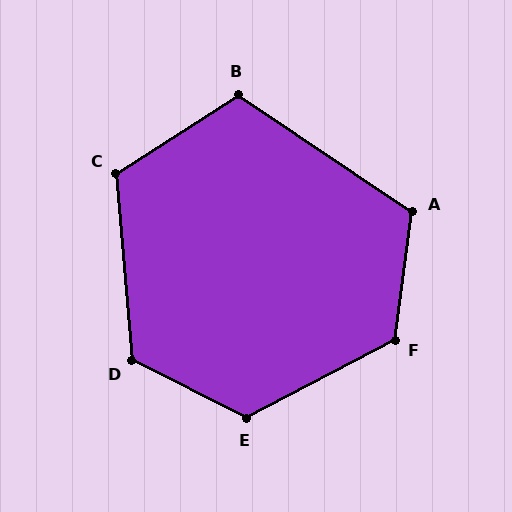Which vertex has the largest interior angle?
E, at approximately 126 degrees.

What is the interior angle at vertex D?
Approximately 121 degrees (obtuse).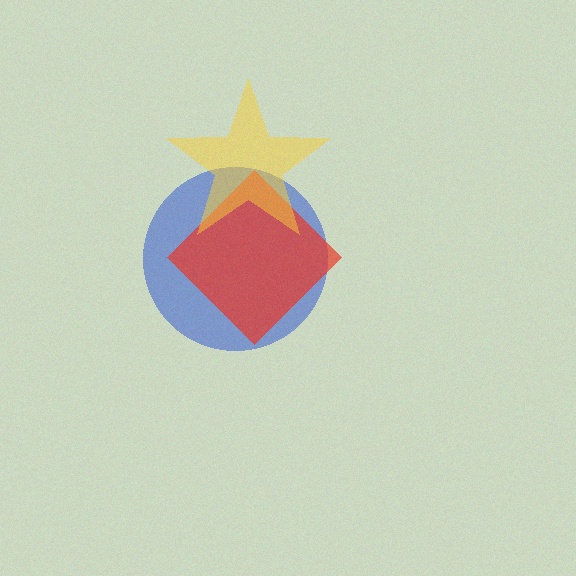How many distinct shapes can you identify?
There are 3 distinct shapes: a blue circle, a red diamond, a yellow star.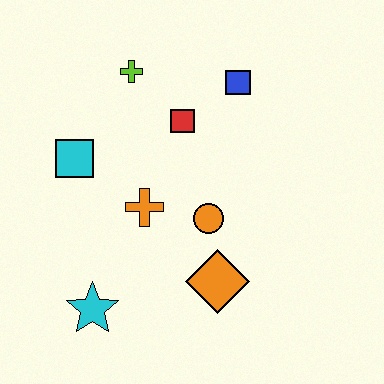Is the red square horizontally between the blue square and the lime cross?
Yes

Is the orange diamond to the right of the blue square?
No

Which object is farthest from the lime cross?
The cyan star is farthest from the lime cross.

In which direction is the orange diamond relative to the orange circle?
The orange diamond is below the orange circle.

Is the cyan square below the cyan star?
No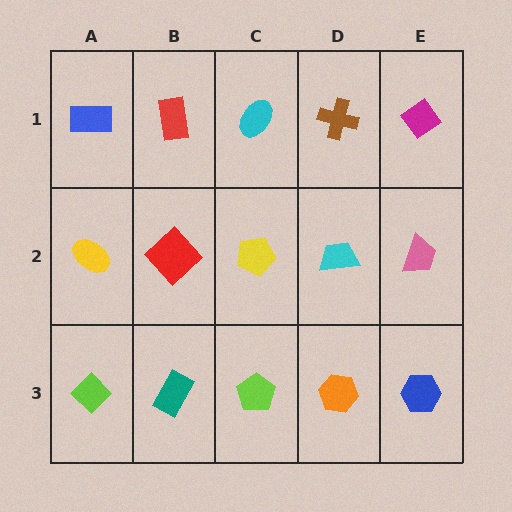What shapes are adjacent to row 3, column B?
A red diamond (row 2, column B), a lime diamond (row 3, column A), a lime pentagon (row 3, column C).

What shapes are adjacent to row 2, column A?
A blue rectangle (row 1, column A), a lime diamond (row 3, column A), a red diamond (row 2, column B).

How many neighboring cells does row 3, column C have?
3.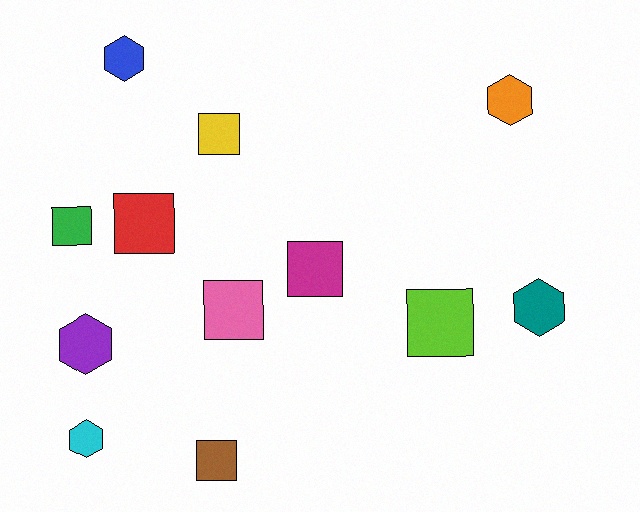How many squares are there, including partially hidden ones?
There are 7 squares.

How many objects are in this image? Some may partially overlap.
There are 12 objects.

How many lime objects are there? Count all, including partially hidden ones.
There is 1 lime object.